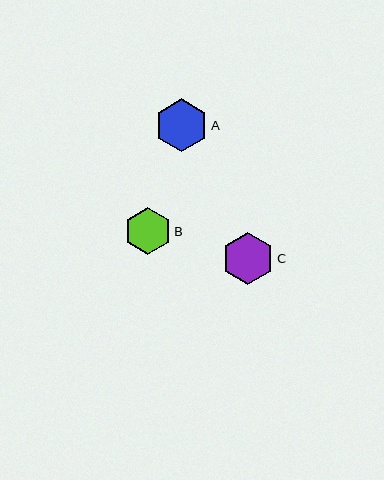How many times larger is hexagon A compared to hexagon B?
Hexagon A is approximately 1.1 times the size of hexagon B.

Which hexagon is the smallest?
Hexagon B is the smallest with a size of approximately 47 pixels.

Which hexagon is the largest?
Hexagon A is the largest with a size of approximately 53 pixels.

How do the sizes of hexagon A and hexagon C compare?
Hexagon A and hexagon C are approximately the same size.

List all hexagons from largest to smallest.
From largest to smallest: A, C, B.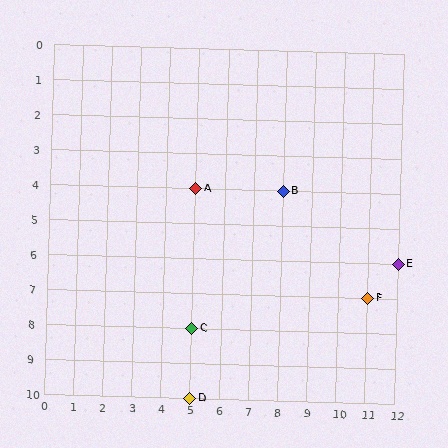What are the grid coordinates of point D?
Point D is at grid coordinates (5, 10).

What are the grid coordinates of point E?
Point E is at grid coordinates (12, 6).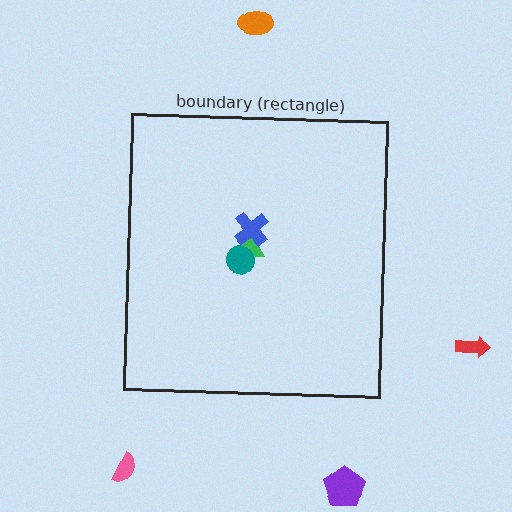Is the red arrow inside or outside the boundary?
Outside.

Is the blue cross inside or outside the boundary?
Inside.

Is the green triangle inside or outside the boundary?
Inside.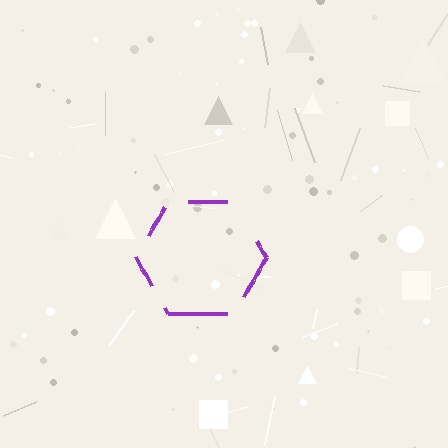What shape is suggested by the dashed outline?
The dashed outline suggests a hexagon.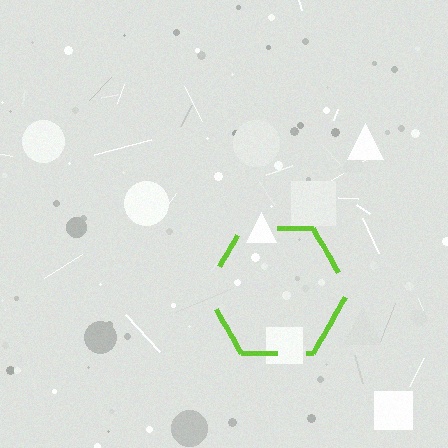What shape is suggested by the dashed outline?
The dashed outline suggests a hexagon.